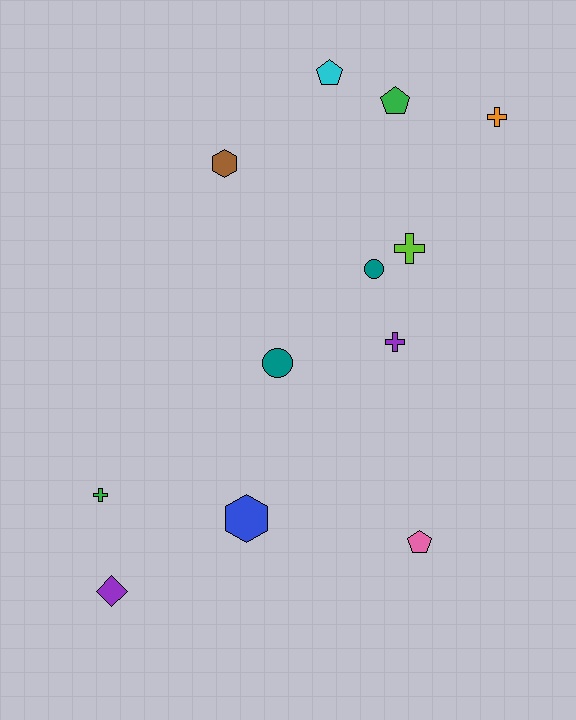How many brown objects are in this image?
There is 1 brown object.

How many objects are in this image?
There are 12 objects.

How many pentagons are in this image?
There are 3 pentagons.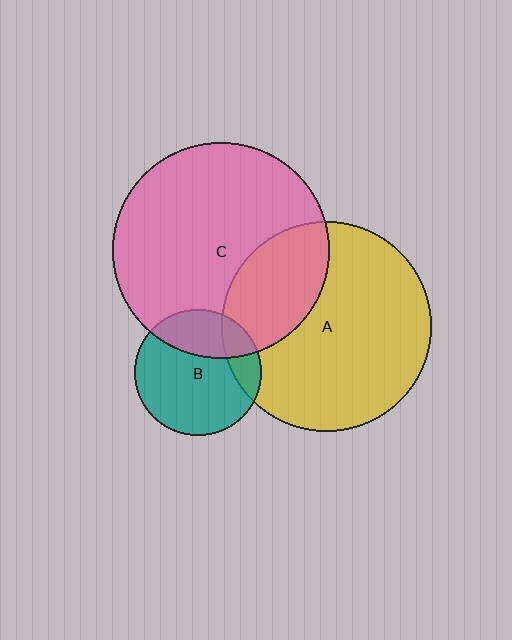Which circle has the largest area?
Circle C (pink).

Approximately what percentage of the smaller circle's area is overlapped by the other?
Approximately 30%.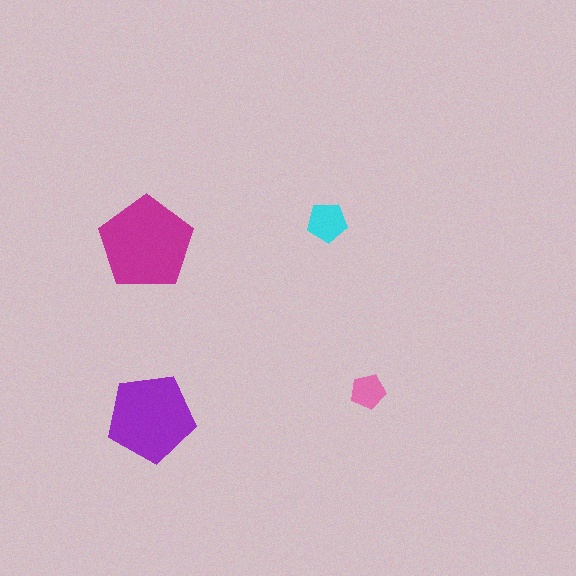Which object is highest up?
The cyan pentagon is topmost.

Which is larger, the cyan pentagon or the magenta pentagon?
The magenta one.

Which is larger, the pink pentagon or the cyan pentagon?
The cyan one.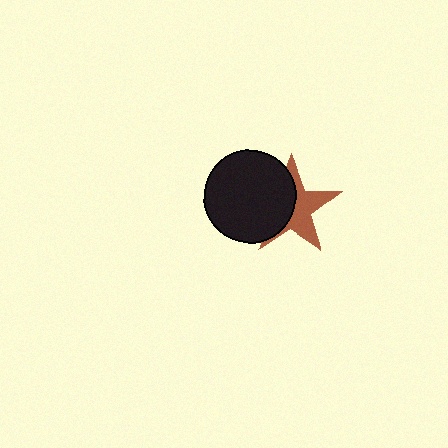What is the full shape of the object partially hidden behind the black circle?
The partially hidden object is a brown star.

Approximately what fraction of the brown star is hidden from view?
Roughly 49% of the brown star is hidden behind the black circle.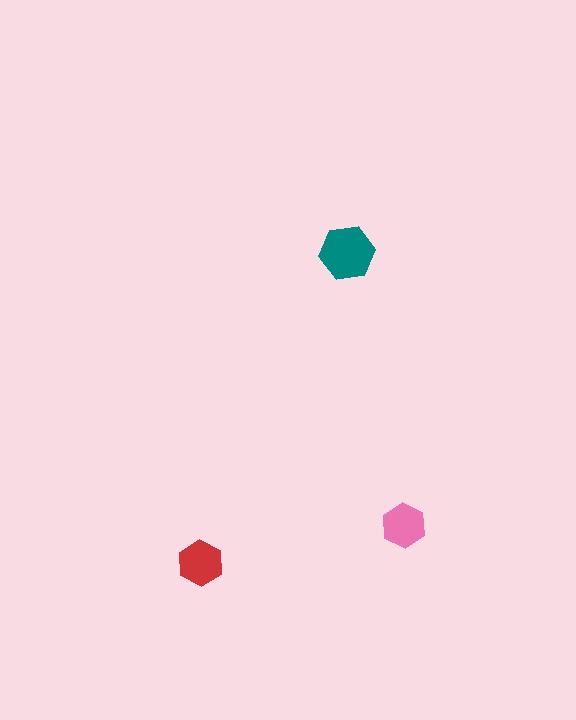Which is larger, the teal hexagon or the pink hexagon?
The teal one.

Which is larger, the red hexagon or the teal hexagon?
The teal one.